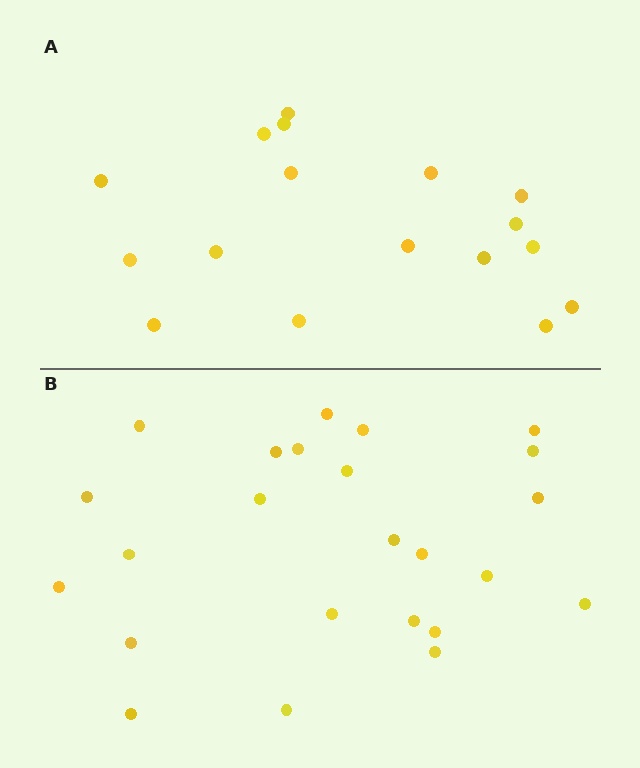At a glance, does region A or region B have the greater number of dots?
Region B (the bottom region) has more dots.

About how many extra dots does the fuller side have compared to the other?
Region B has roughly 8 or so more dots than region A.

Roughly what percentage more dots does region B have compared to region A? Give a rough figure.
About 40% more.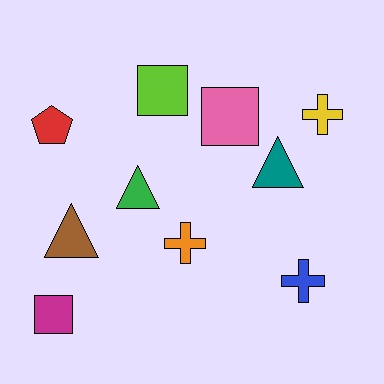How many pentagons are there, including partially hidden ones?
There is 1 pentagon.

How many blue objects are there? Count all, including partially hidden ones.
There is 1 blue object.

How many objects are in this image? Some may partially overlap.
There are 10 objects.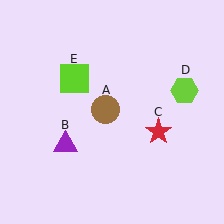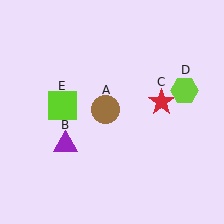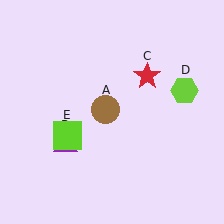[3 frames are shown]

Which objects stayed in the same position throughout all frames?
Brown circle (object A) and purple triangle (object B) and lime hexagon (object D) remained stationary.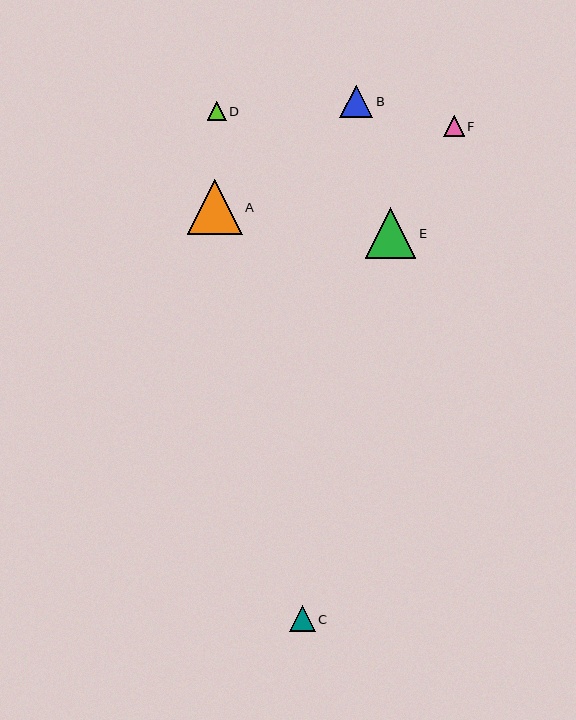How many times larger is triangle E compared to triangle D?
Triangle E is approximately 2.7 times the size of triangle D.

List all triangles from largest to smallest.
From largest to smallest: A, E, B, C, F, D.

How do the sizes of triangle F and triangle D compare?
Triangle F and triangle D are approximately the same size.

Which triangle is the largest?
Triangle A is the largest with a size of approximately 55 pixels.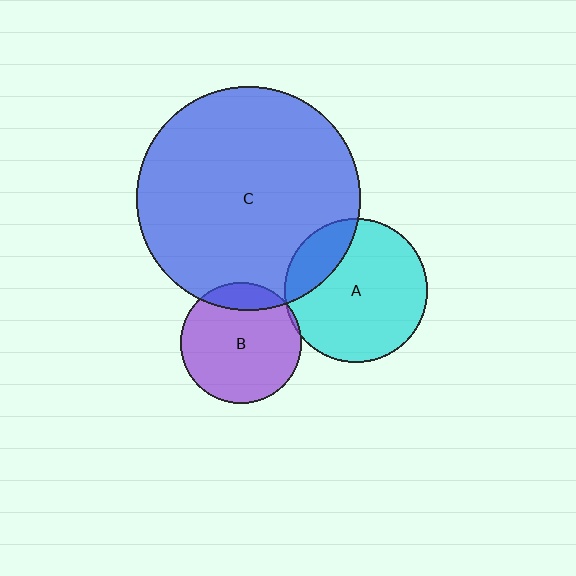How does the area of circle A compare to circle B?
Approximately 1.4 times.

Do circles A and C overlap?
Yes.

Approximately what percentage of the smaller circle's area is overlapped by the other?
Approximately 20%.